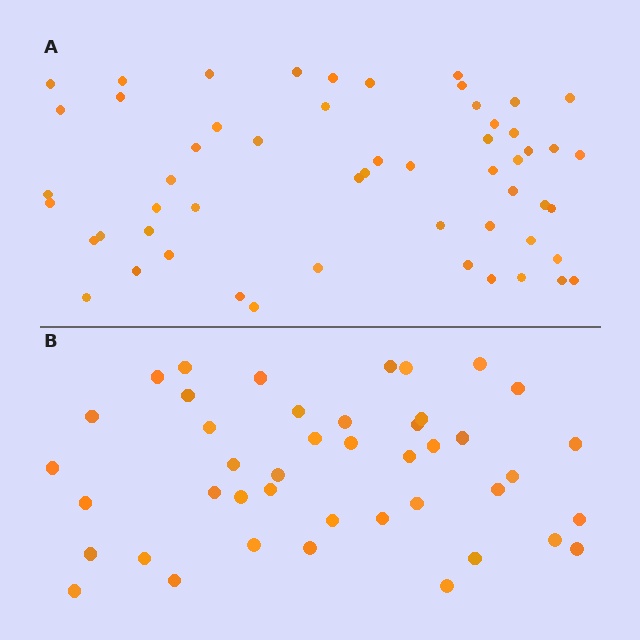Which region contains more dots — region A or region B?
Region A (the top region) has more dots.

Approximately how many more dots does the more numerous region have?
Region A has roughly 12 or so more dots than region B.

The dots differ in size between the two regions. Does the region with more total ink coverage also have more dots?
No. Region B has more total ink coverage because its dots are larger, but region A actually contains more individual dots. Total area can be misleading — the number of items is what matters here.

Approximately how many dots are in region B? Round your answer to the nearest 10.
About 40 dots. (The exact count is 43, which rounds to 40.)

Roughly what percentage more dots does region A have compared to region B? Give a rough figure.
About 30% more.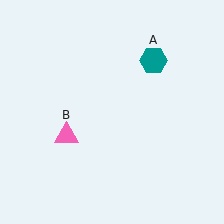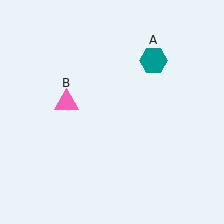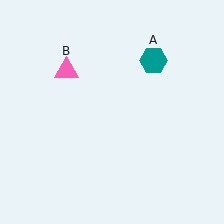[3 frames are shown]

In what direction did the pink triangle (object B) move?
The pink triangle (object B) moved up.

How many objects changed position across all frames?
1 object changed position: pink triangle (object B).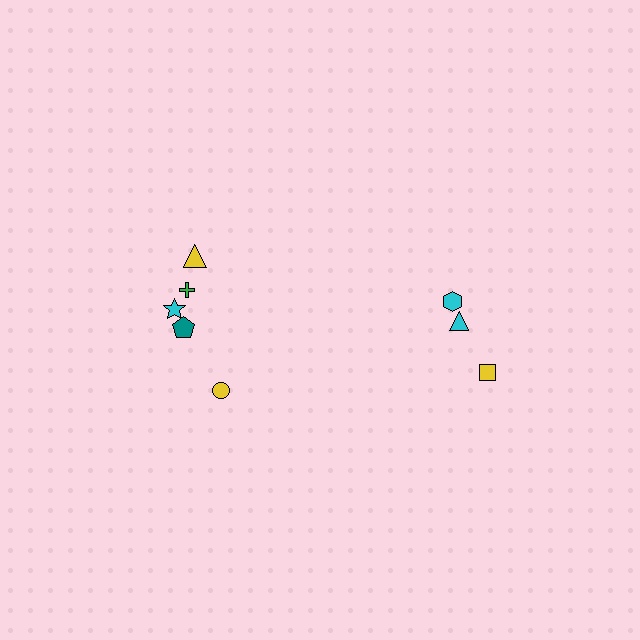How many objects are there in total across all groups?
There are 8 objects.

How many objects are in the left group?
There are 5 objects.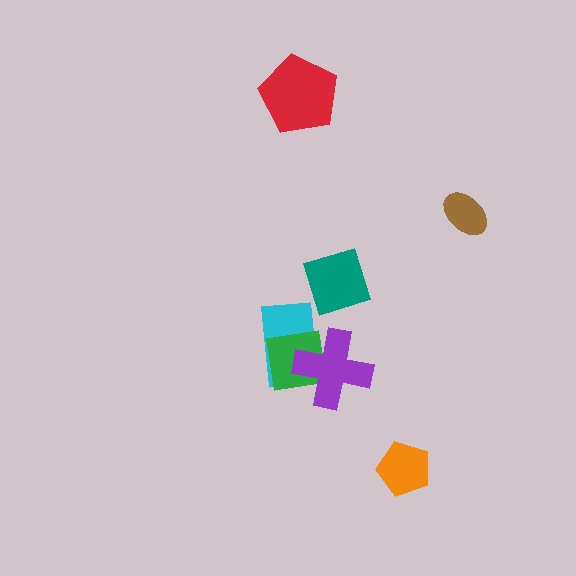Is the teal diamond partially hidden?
No, no other shape covers it.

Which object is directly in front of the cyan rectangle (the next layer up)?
The green square is directly in front of the cyan rectangle.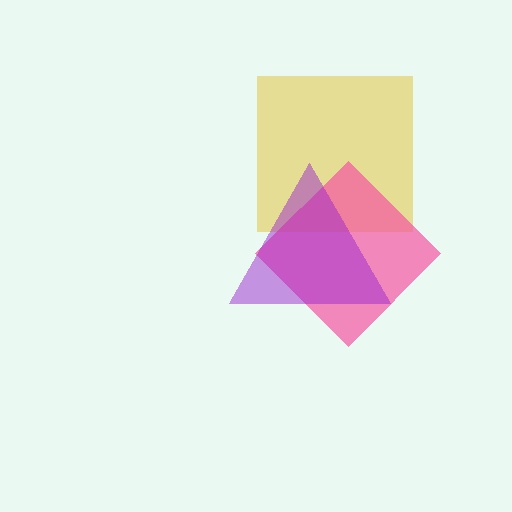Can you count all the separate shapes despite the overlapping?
Yes, there are 3 separate shapes.